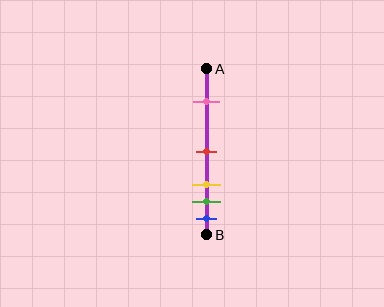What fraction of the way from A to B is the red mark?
The red mark is approximately 50% (0.5) of the way from A to B.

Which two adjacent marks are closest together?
The green and blue marks are the closest adjacent pair.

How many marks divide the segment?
There are 5 marks dividing the segment.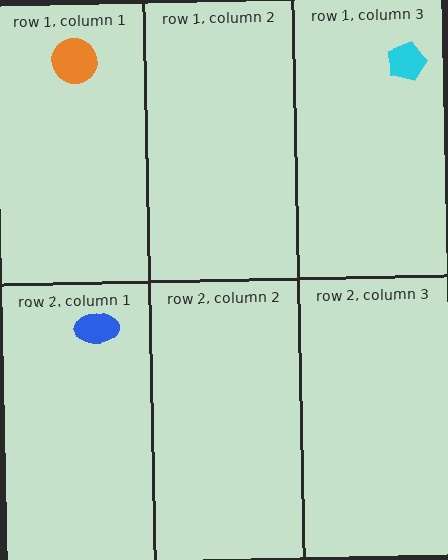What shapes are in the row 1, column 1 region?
The orange circle.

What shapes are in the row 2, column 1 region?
The blue ellipse.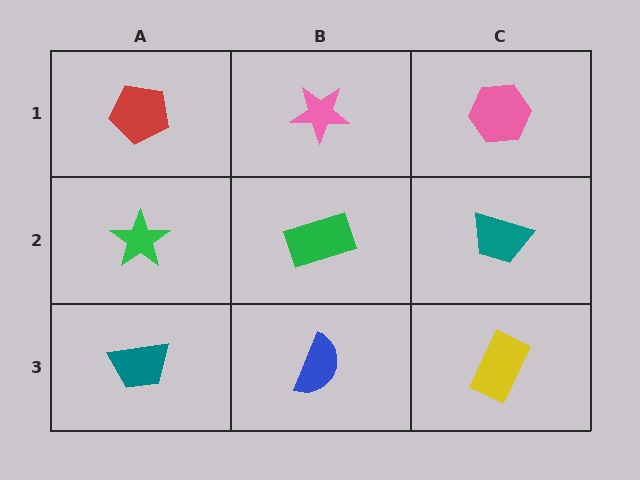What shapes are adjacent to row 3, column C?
A teal trapezoid (row 2, column C), a blue semicircle (row 3, column B).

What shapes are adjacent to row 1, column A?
A green star (row 2, column A), a pink star (row 1, column B).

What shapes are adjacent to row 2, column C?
A pink hexagon (row 1, column C), a yellow rectangle (row 3, column C), a green rectangle (row 2, column B).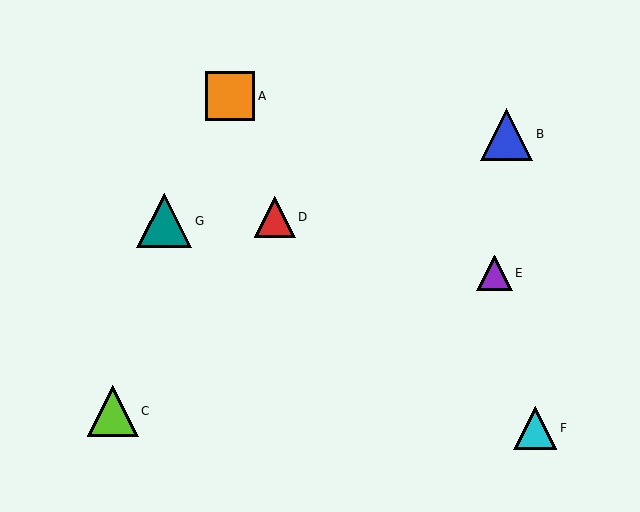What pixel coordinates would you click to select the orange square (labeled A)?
Click at (230, 96) to select the orange square A.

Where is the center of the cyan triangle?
The center of the cyan triangle is at (535, 428).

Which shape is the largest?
The teal triangle (labeled G) is the largest.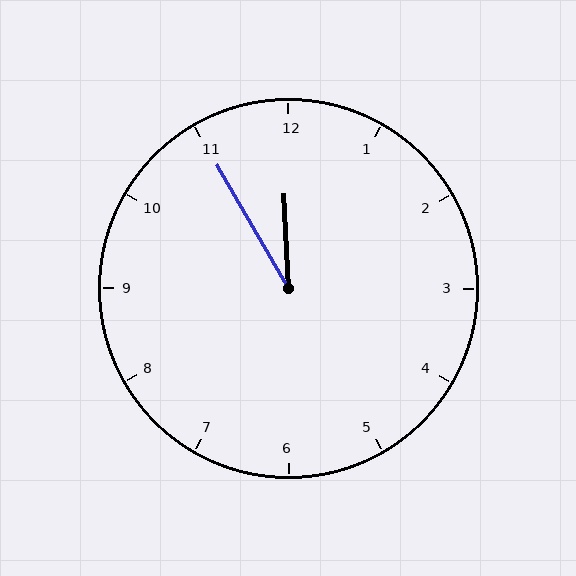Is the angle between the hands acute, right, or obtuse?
It is acute.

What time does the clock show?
11:55.